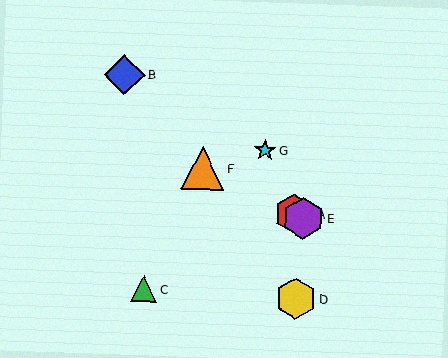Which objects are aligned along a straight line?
Objects A, E, F are aligned along a straight line.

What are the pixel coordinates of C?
Object C is at (144, 289).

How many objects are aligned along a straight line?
3 objects (A, E, F) are aligned along a straight line.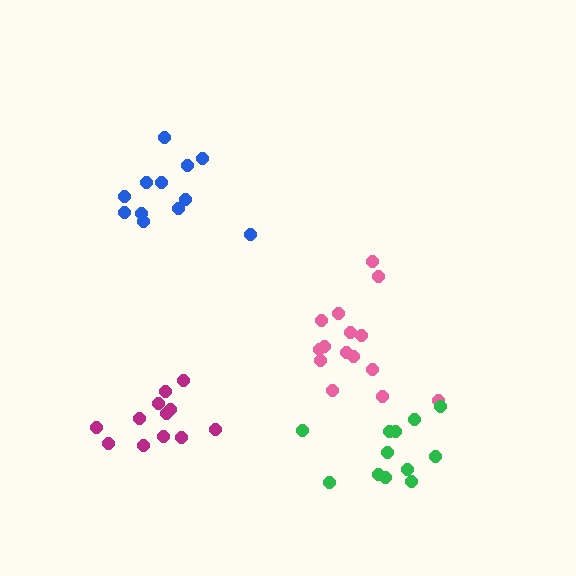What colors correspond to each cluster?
The clusters are colored: pink, magenta, green, blue.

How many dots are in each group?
Group 1: 15 dots, Group 2: 12 dots, Group 3: 12 dots, Group 4: 12 dots (51 total).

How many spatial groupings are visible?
There are 4 spatial groupings.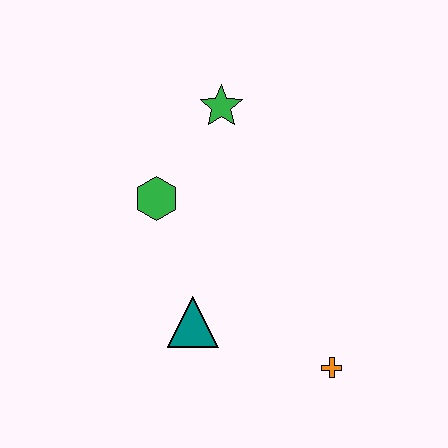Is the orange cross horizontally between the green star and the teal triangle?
No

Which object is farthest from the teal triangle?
The green star is farthest from the teal triangle.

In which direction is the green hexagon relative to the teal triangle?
The green hexagon is above the teal triangle.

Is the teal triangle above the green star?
No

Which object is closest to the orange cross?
The teal triangle is closest to the orange cross.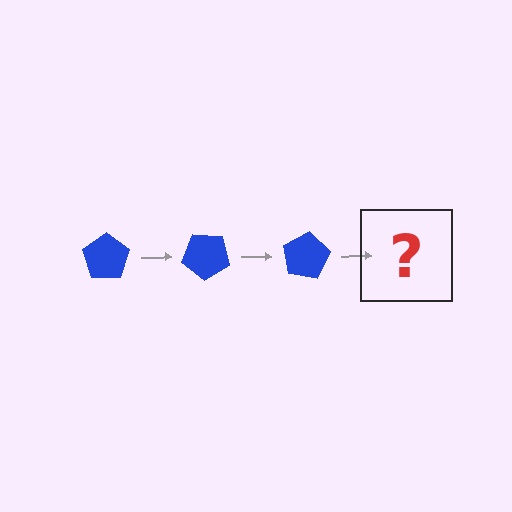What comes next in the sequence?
The next element should be a blue pentagon rotated 120 degrees.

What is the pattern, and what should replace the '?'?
The pattern is that the pentagon rotates 40 degrees each step. The '?' should be a blue pentagon rotated 120 degrees.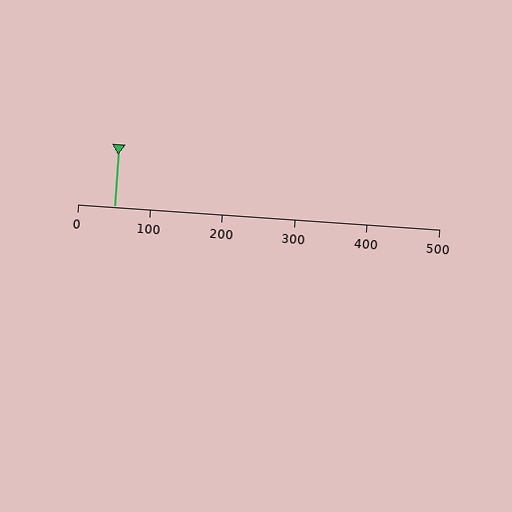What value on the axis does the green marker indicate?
The marker indicates approximately 50.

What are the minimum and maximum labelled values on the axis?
The axis runs from 0 to 500.